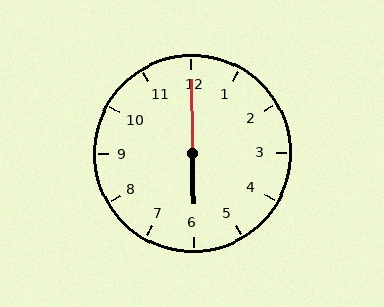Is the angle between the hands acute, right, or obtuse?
It is obtuse.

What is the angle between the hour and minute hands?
Approximately 180 degrees.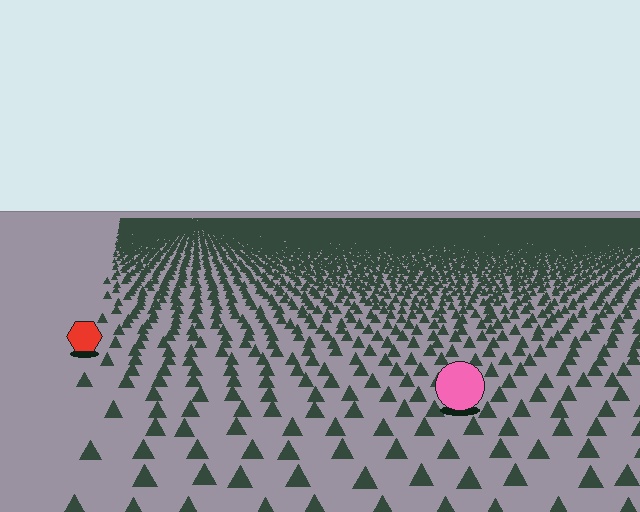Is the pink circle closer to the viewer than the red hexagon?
Yes. The pink circle is closer — you can tell from the texture gradient: the ground texture is coarser near it.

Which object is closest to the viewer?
The pink circle is closest. The texture marks near it are larger and more spread out.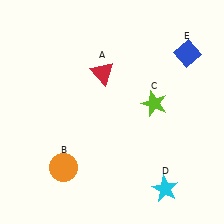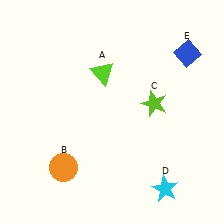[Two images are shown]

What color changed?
The triangle (A) changed from red in Image 1 to lime in Image 2.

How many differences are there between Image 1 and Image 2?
There is 1 difference between the two images.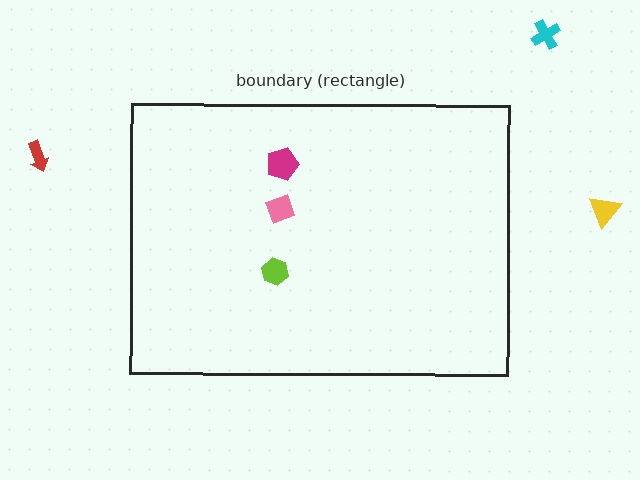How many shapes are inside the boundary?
3 inside, 3 outside.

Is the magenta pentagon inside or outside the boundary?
Inside.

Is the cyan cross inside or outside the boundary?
Outside.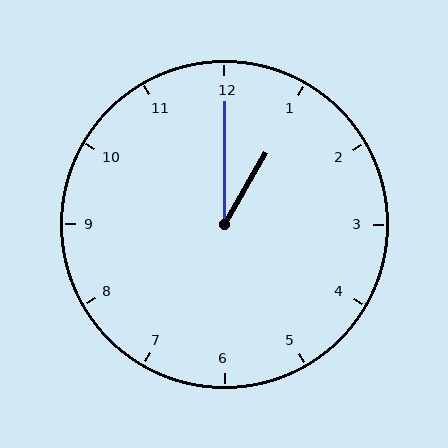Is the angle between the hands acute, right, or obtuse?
It is acute.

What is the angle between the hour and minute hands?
Approximately 30 degrees.